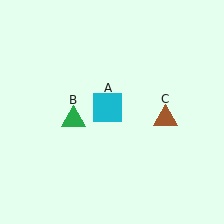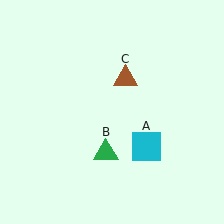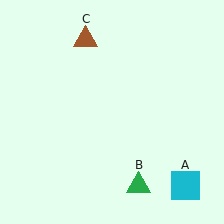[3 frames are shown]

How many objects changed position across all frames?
3 objects changed position: cyan square (object A), green triangle (object B), brown triangle (object C).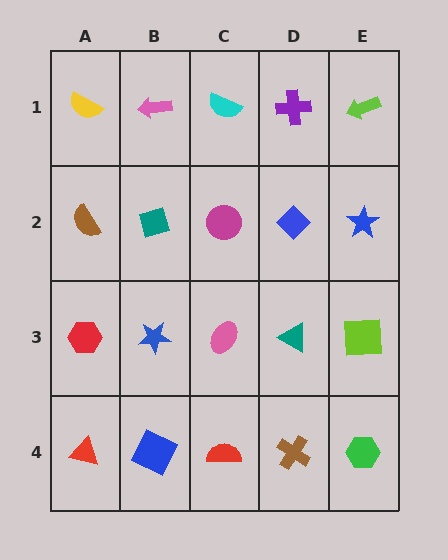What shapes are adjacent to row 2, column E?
A lime arrow (row 1, column E), a lime square (row 3, column E), a blue diamond (row 2, column D).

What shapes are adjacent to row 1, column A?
A brown semicircle (row 2, column A), a pink arrow (row 1, column B).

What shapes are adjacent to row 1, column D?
A blue diamond (row 2, column D), a cyan semicircle (row 1, column C), a lime arrow (row 1, column E).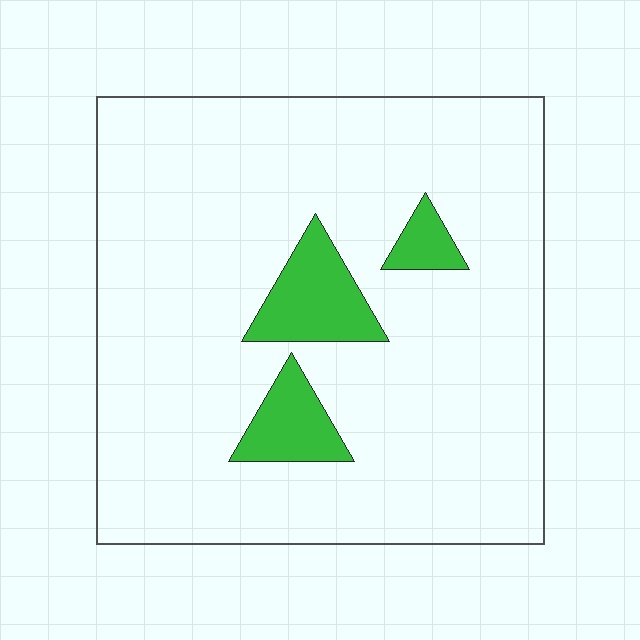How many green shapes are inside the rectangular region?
3.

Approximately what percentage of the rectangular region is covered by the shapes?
Approximately 10%.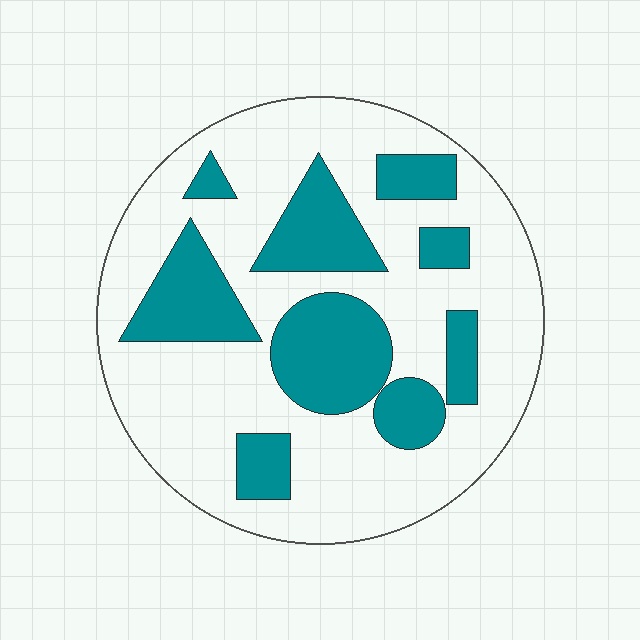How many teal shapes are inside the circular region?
9.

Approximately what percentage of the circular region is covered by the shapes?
Approximately 30%.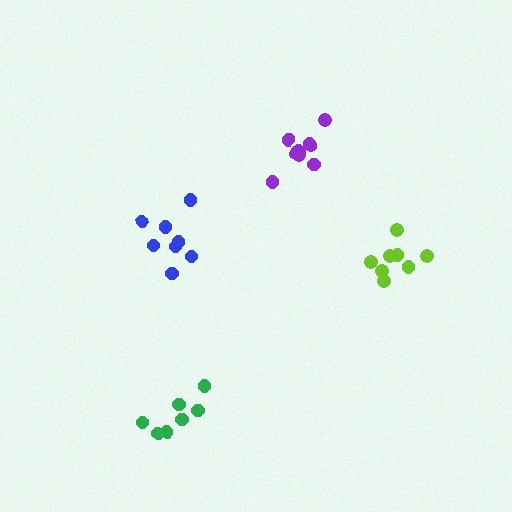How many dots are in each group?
Group 1: 8 dots, Group 2: 9 dots, Group 3: 8 dots, Group 4: 7 dots (32 total).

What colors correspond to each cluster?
The clusters are colored: lime, purple, blue, green.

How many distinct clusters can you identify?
There are 4 distinct clusters.